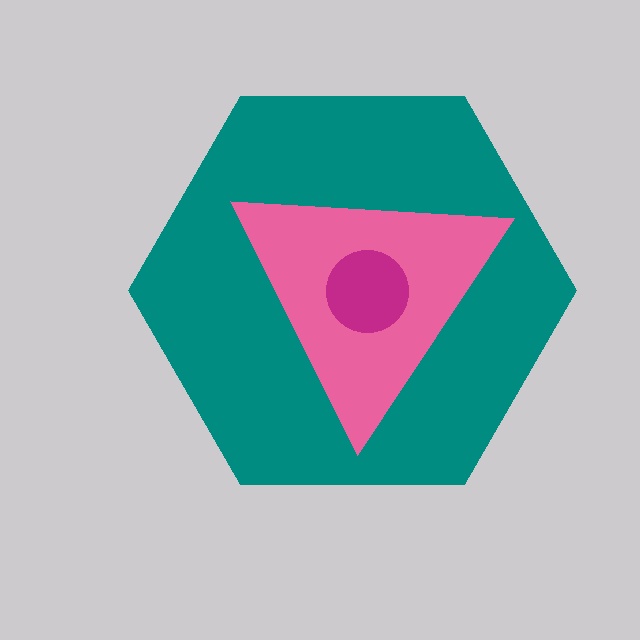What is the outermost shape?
The teal hexagon.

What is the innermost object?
The magenta circle.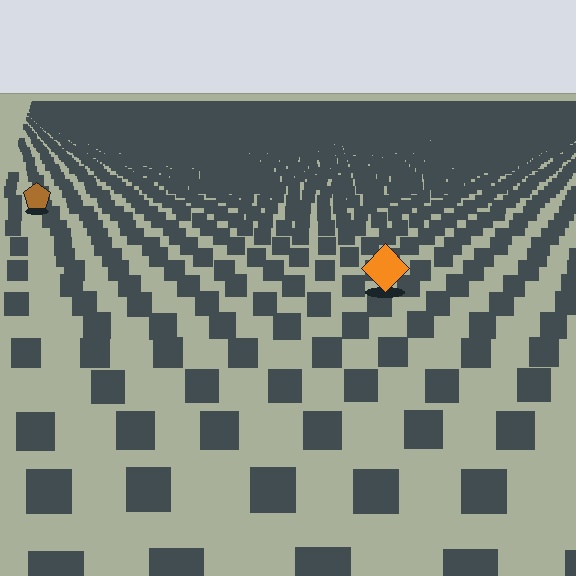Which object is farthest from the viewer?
The brown pentagon is farthest from the viewer. It appears smaller and the ground texture around it is denser.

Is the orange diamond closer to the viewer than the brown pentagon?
Yes. The orange diamond is closer — you can tell from the texture gradient: the ground texture is coarser near it.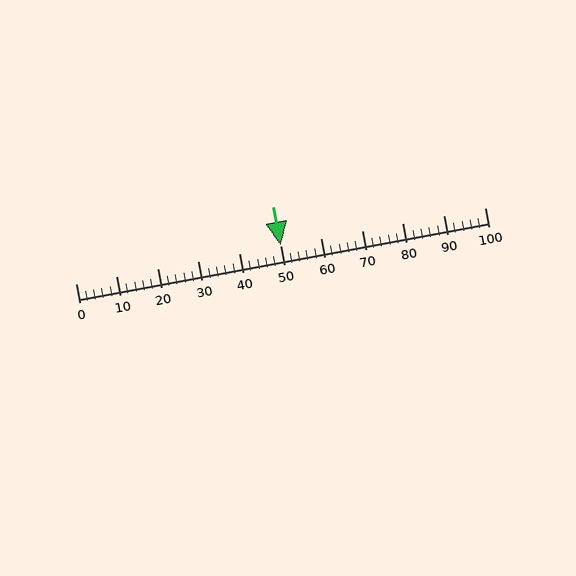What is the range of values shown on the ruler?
The ruler shows values from 0 to 100.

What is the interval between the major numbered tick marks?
The major tick marks are spaced 10 units apart.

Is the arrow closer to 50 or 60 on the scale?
The arrow is closer to 50.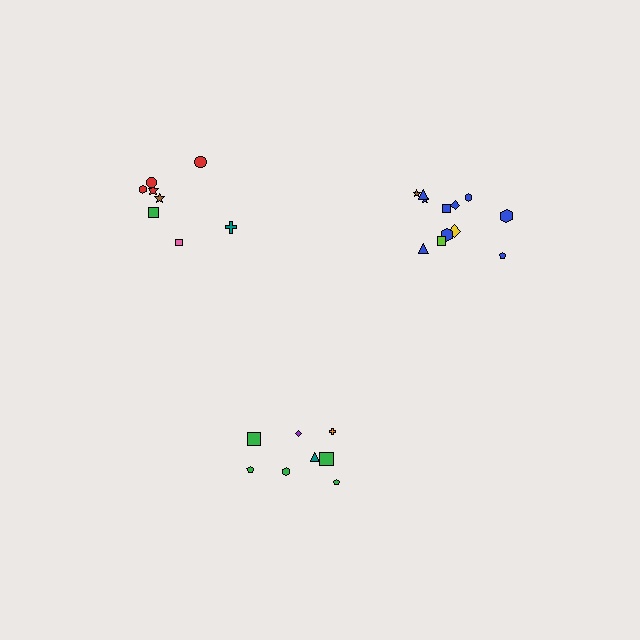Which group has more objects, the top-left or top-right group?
The top-right group.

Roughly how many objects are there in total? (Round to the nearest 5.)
Roughly 30 objects in total.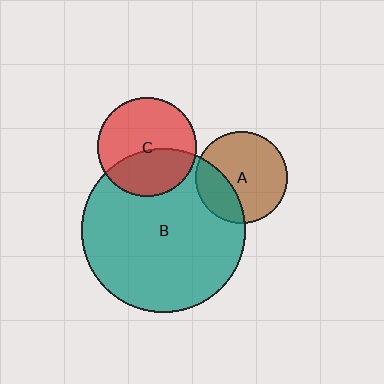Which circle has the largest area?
Circle B (teal).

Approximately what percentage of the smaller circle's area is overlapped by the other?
Approximately 30%.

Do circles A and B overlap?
Yes.